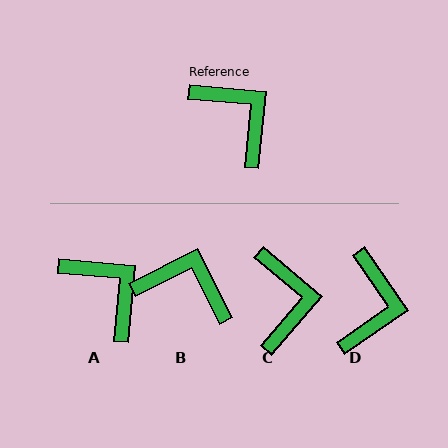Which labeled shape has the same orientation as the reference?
A.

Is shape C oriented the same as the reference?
No, it is off by about 35 degrees.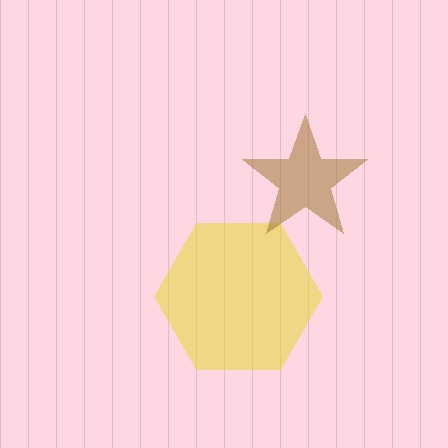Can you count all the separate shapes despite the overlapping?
Yes, there are 2 separate shapes.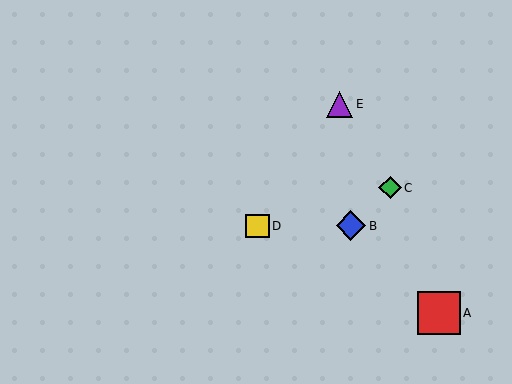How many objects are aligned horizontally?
2 objects (B, D) are aligned horizontally.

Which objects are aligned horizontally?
Objects B, D are aligned horizontally.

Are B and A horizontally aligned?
No, B is at y≈226 and A is at y≈313.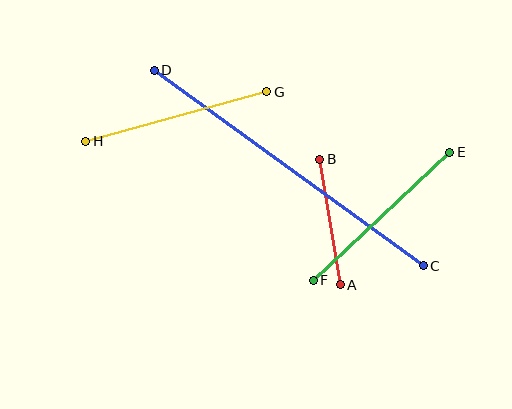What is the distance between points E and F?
The distance is approximately 187 pixels.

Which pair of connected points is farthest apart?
Points C and D are farthest apart.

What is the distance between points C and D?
The distance is approximately 333 pixels.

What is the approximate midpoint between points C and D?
The midpoint is at approximately (289, 168) pixels.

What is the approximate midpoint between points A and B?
The midpoint is at approximately (330, 222) pixels.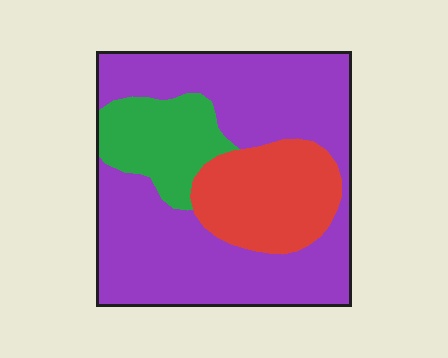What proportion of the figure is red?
Red takes up about one fifth (1/5) of the figure.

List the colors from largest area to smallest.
From largest to smallest: purple, red, green.